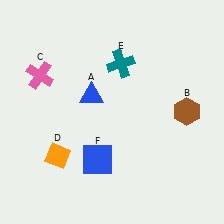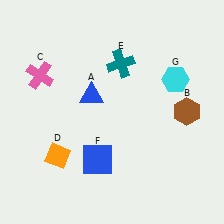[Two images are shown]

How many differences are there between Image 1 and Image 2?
There is 1 difference between the two images.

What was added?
A cyan hexagon (G) was added in Image 2.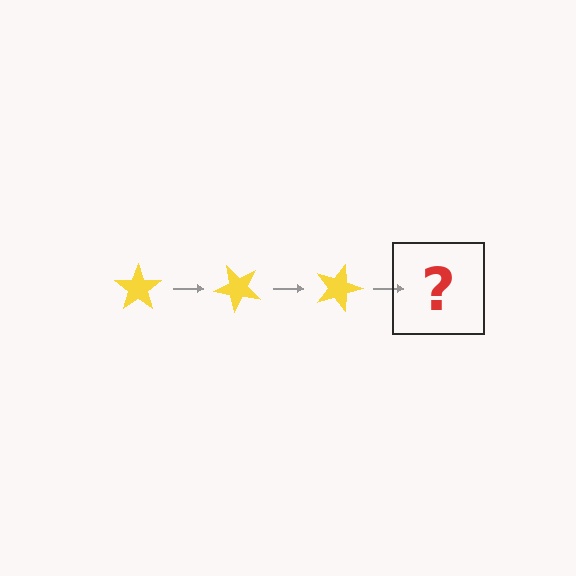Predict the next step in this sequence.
The next step is a yellow star rotated 135 degrees.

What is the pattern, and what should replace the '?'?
The pattern is that the star rotates 45 degrees each step. The '?' should be a yellow star rotated 135 degrees.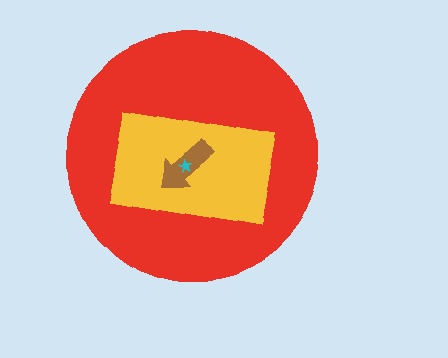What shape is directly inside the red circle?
The yellow rectangle.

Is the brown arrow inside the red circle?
Yes.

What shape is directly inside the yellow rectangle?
The brown arrow.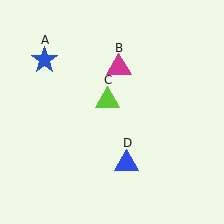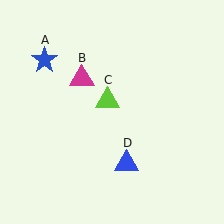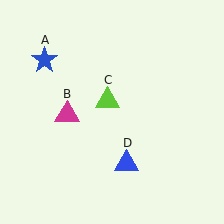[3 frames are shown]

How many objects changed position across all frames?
1 object changed position: magenta triangle (object B).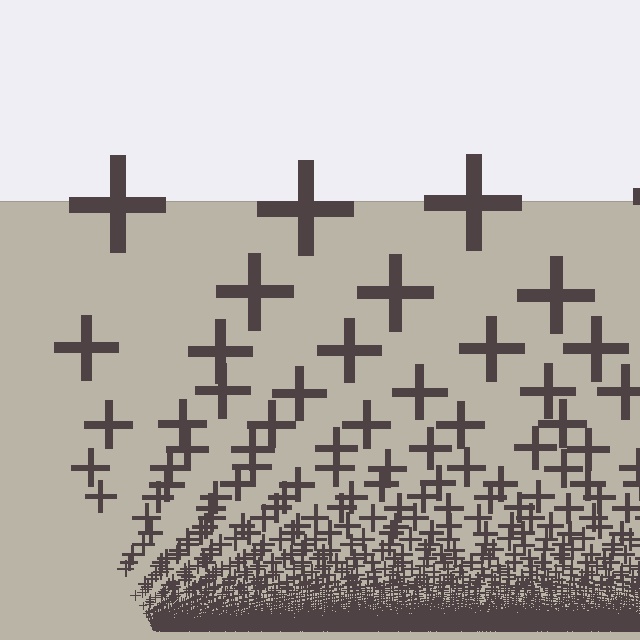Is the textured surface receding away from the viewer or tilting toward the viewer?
The surface appears to tilt toward the viewer. Texture elements get larger and sparser toward the top.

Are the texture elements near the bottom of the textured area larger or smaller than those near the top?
Smaller. The gradient is inverted — elements near the bottom are smaller and denser.